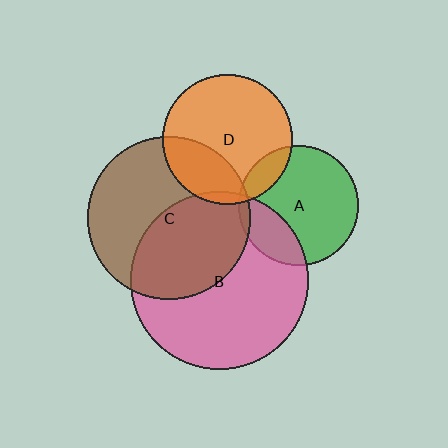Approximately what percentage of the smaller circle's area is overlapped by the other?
Approximately 25%.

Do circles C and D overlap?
Yes.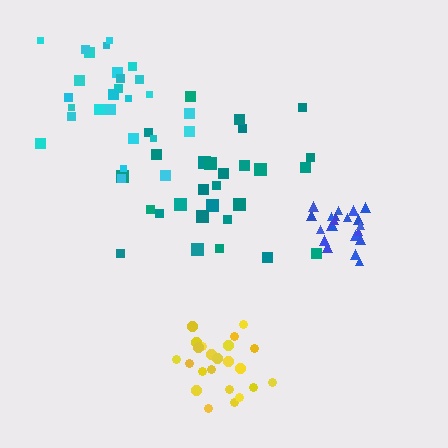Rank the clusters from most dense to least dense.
blue, yellow, cyan, teal.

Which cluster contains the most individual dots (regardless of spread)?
Teal (28).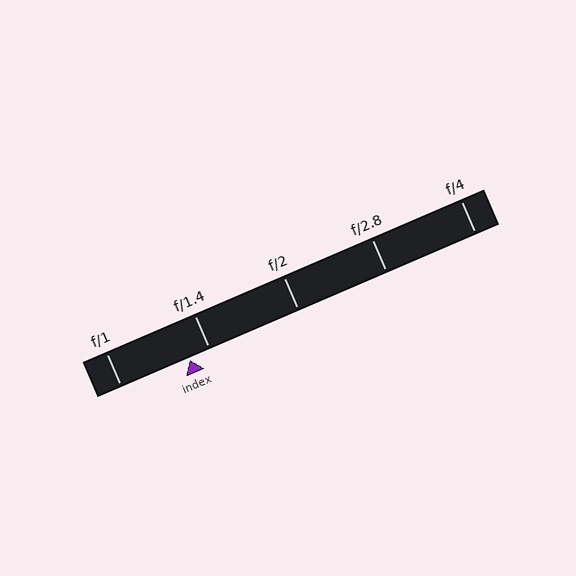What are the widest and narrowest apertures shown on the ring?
The widest aperture shown is f/1 and the narrowest is f/4.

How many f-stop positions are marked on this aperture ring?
There are 5 f-stop positions marked.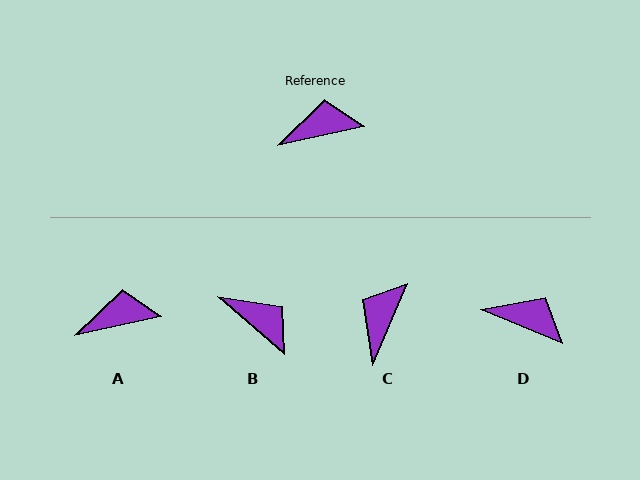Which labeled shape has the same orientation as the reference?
A.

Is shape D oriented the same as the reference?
No, it is off by about 34 degrees.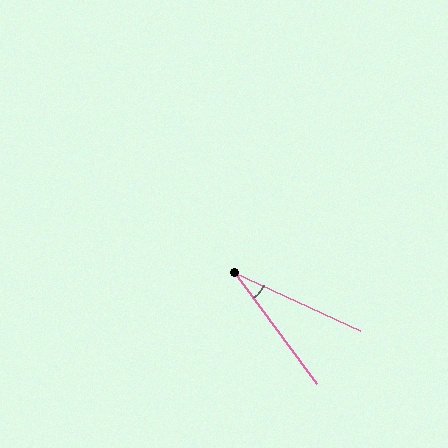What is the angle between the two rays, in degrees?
Approximately 29 degrees.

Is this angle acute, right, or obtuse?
It is acute.